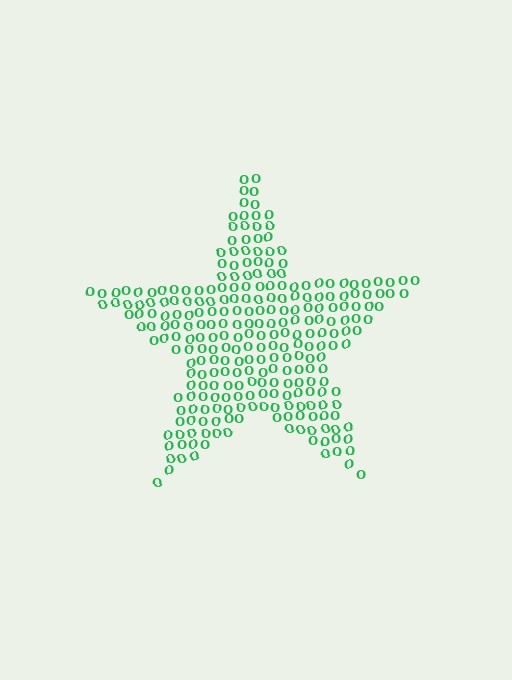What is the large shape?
The large shape is a star.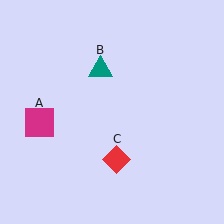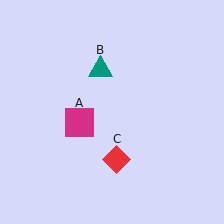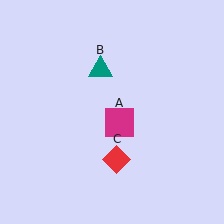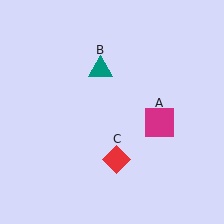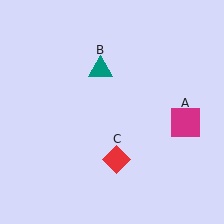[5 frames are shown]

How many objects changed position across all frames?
1 object changed position: magenta square (object A).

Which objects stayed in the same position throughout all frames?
Teal triangle (object B) and red diamond (object C) remained stationary.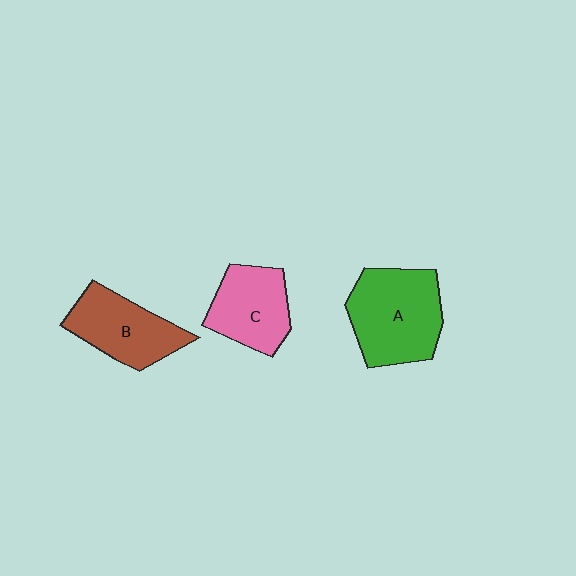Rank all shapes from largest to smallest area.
From largest to smallest: A (green), B (brown), C (pink).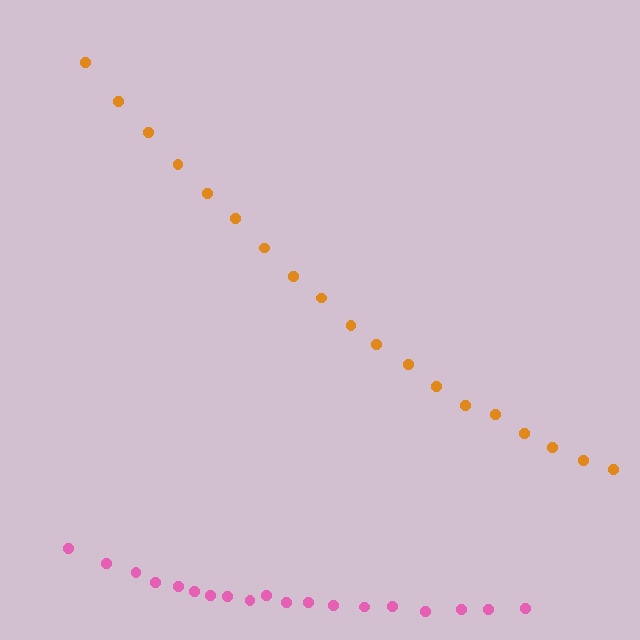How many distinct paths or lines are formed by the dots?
There are 2 distinct paths.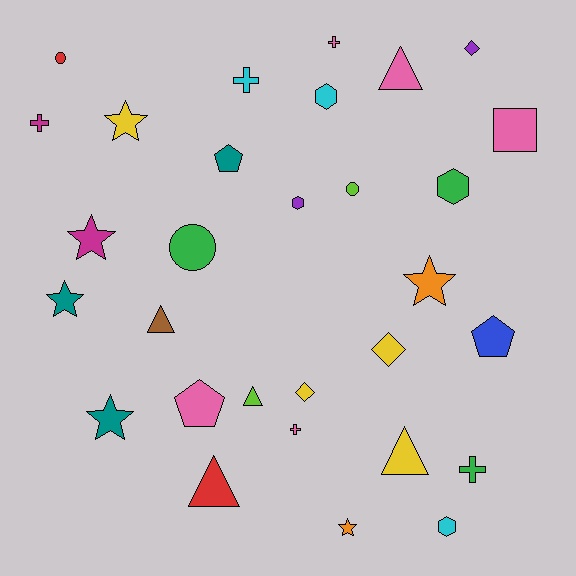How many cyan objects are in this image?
There are 3 cyan objects.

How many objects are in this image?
There are 30 objects.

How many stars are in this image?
There are 6 stars.